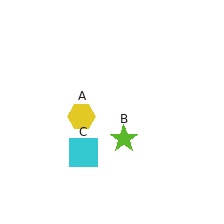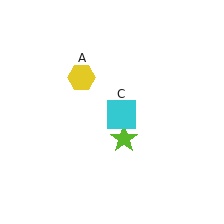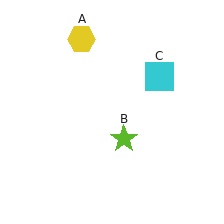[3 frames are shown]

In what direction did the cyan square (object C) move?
The cyan square (object C) moved up and to the right.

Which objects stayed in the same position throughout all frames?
Lime star (object B) remained stationary.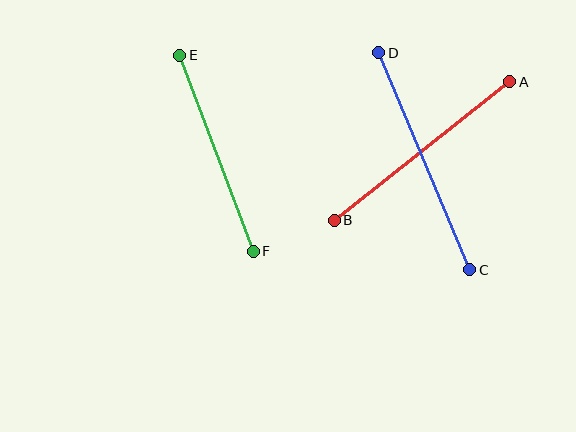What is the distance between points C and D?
The distance is approximately 235 pixels.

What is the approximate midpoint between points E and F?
The midpoint is at approximately (217, 153) pixels.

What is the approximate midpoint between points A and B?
The midpoint is at approximately (422, 151) pixels.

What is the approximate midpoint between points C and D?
The midpoint is at approximately (424, 161) pixels.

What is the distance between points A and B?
The distance is approximately 224 pixels.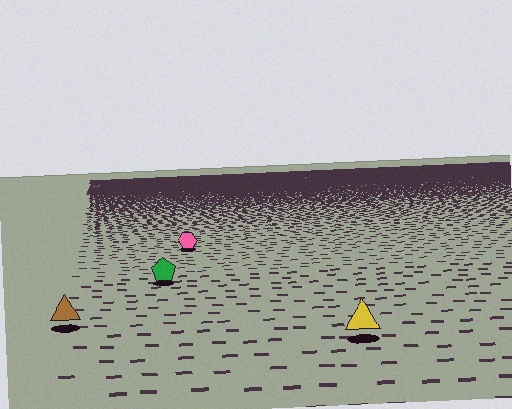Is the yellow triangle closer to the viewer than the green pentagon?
Yes. The yellow triangle is closer — you can tell from the texture gradient: the ground texture is coarser near it.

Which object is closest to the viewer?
The yellow triangle is closest. The texture marks near it are larger and more spread out.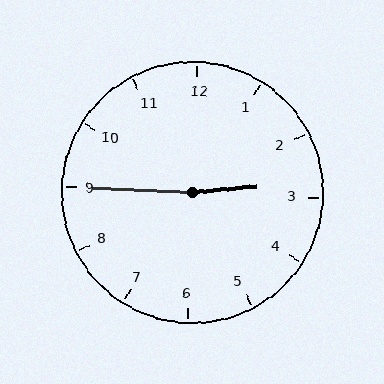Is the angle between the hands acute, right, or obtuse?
It is obtuse.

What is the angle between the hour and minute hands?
Approximately 172 degrees.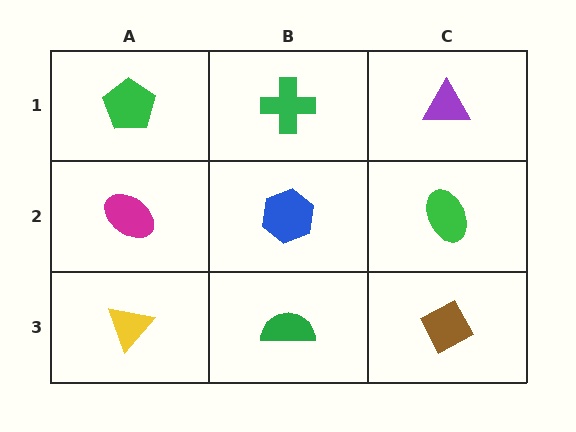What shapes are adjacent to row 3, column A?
A magenta ellipse (row 2, column A), a green semicircle (row 3, column B).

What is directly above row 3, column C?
A green ellipse.